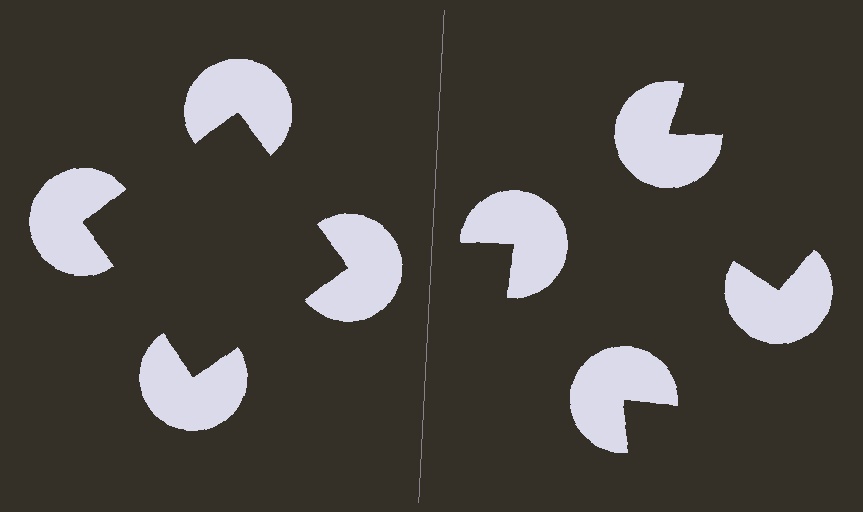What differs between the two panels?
The pac-man discs are positioned identically on both sides; only the wedge orientations differ. On the left they align to a square; on the right they are misaligned.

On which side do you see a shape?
An illusory square appears on the left side. On the right side the wedge cuts are rotated, so no coherent shape forms.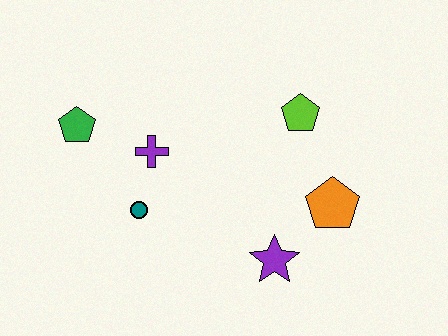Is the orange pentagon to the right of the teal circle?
Yes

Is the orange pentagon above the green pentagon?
No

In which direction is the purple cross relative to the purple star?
The purple cross is to the left of the purple star.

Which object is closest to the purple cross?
The teal circle is closest to the purple cross.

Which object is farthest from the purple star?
The green pentagon is farthest from the purple star.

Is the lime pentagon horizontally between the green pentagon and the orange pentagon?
Yes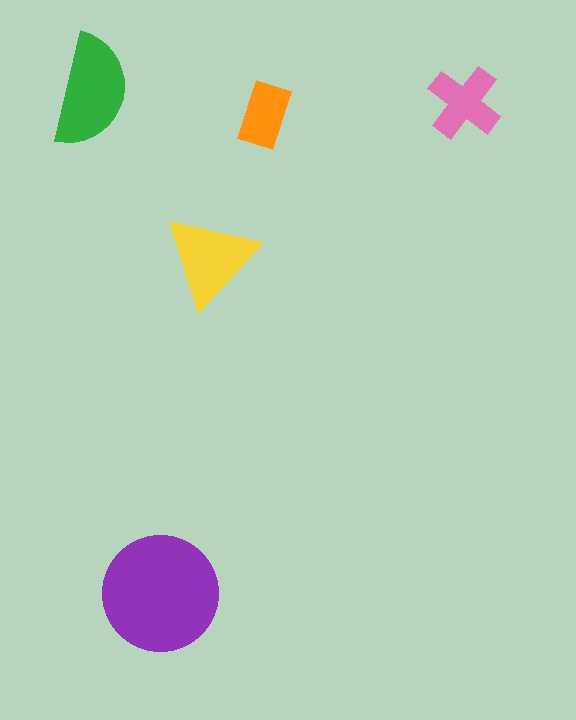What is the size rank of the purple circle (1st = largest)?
1st.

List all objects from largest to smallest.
The purple circle, the green semicircle, the yellow triangle, the pink cross, the orange rectangle.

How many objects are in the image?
There are 5 objects in the image.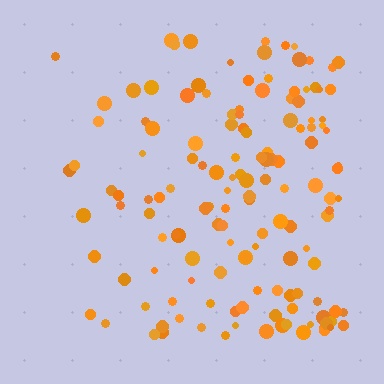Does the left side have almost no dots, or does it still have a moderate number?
Still a moderate number, just noticeably fewer than the right.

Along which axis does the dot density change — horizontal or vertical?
Horizontal.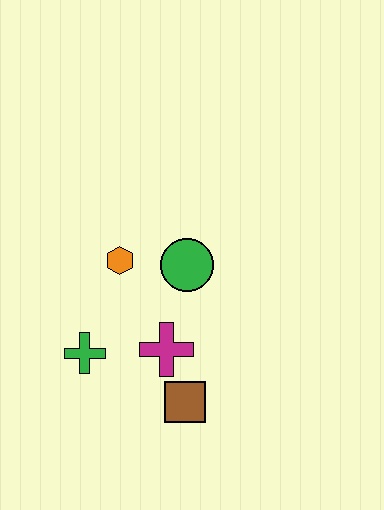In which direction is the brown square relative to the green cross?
The brown square is to the right of the green cross.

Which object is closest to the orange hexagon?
The green circle is closest to the orange hexagon.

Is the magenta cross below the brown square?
No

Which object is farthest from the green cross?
The green circle is farthest from the green cross.